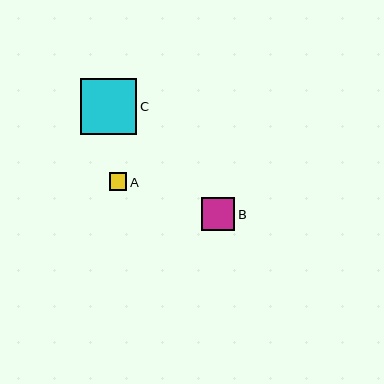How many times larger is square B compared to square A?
Square B is approximately 1.9 times the size of square A.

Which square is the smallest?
Square A is the smallest with a size of approximately 18 pixels.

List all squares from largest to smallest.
From largest to smallest: C, B, A.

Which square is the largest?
Square C is the largest with a size of approximately 56 pixels.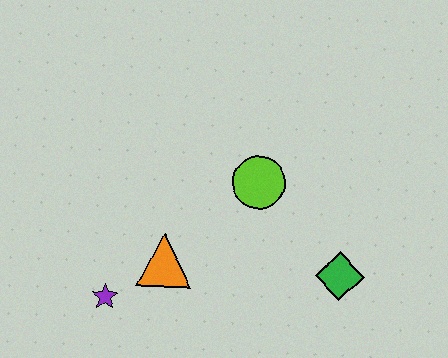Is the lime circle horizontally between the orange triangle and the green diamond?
Yes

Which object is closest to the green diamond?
The lime circle is closest to the green diamond.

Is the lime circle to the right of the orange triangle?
Yes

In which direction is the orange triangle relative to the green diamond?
The orange triangle is to the left of the green diamond.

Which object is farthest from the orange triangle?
The green diamond is farthest from the orange triangle.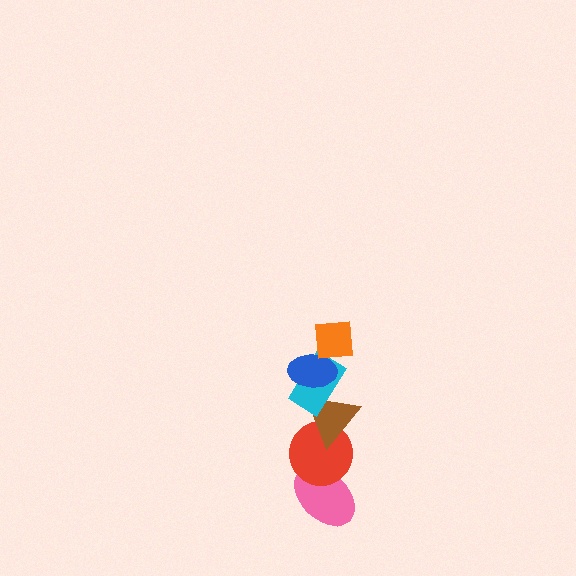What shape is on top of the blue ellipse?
The orange square is on top of the blue ellipse.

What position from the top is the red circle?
The red circle is 5th from the top.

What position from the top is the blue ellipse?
The blue ellipse is 2nd from the top.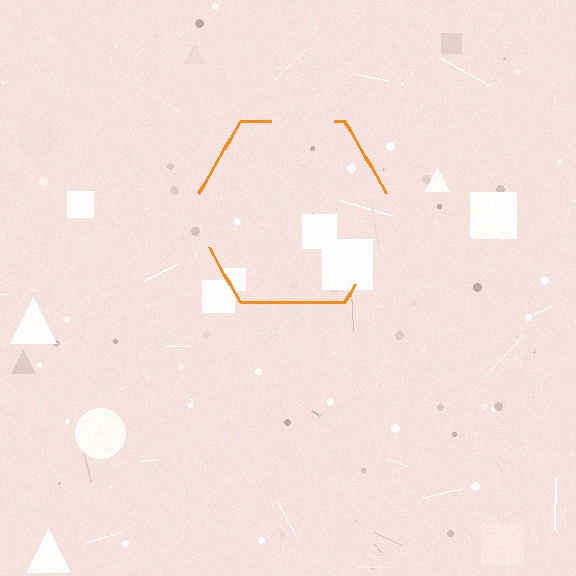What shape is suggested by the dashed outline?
The dashed outline suggests a hexagon.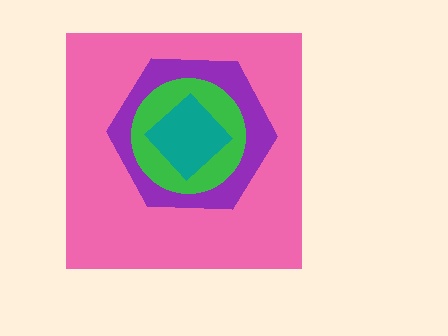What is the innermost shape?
The teal diamond.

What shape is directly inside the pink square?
The purple hexagon.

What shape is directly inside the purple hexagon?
The green circle.